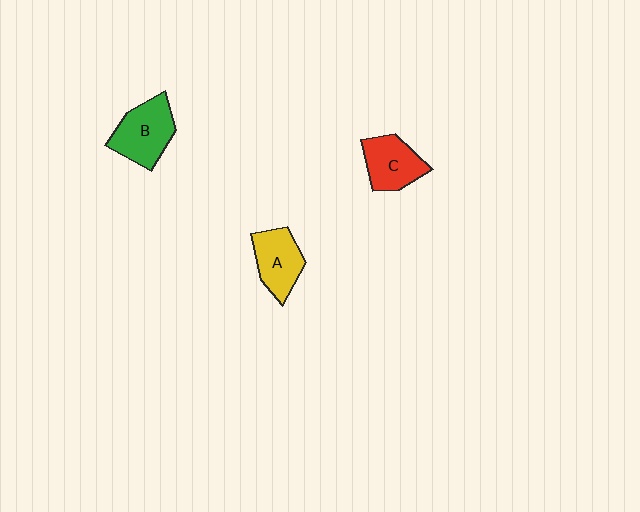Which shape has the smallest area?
Shape A (yellow).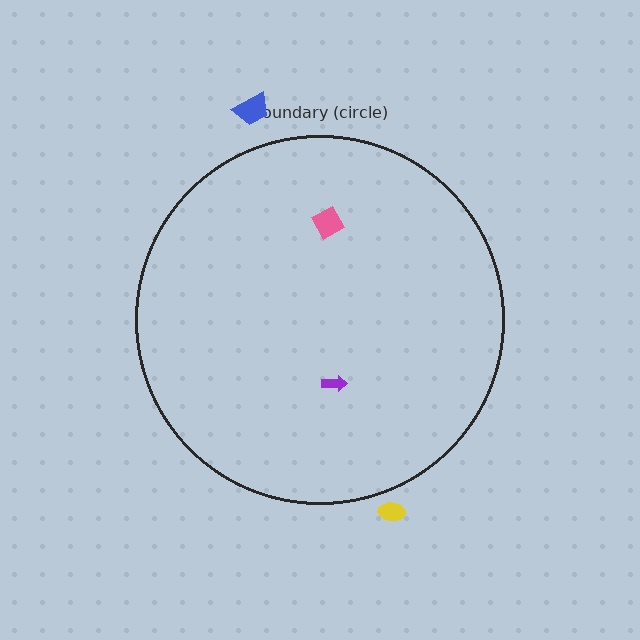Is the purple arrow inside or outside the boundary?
Inside.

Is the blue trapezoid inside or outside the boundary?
Outside.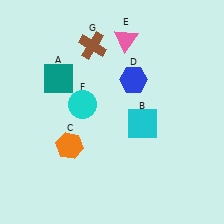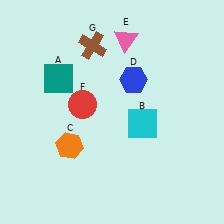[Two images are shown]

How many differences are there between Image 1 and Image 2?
There is 1 difference between the two images.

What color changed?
The circle (F) changed from cyan in Image 1 to red in Image 2.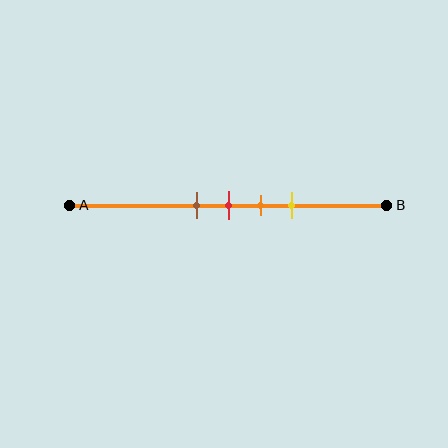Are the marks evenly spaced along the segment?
Yes, the marks are approximately evenly spaced.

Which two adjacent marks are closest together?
The brown and red marks are the closest adjacent pair.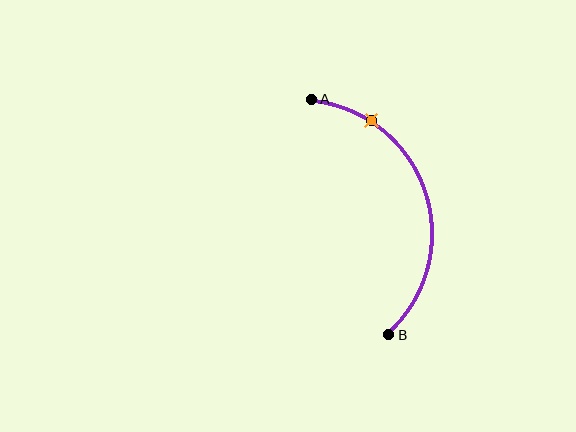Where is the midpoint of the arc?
The arc midpoint is the point on the curve farthest from the straight line joining A and B. It sits to the right of that line.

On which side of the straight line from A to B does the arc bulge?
The arc bulges to the right of the straight line connecting A and B.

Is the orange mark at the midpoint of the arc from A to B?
No. The orange mark lies on the arc but is closer to endpoint A. The arc midpoint would be at the point on the curve equidistant along the arc from both A and B.